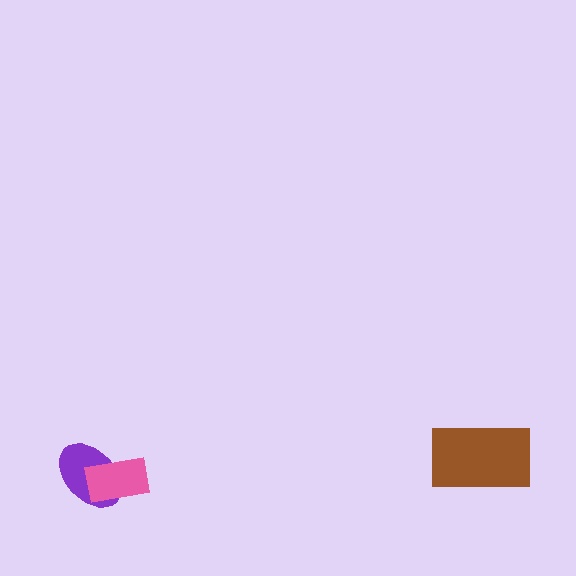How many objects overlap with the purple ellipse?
1 object overlaps with the purple ellipse.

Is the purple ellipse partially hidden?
Yes, it is partially covered by another shape.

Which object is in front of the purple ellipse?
The pink rectangle is in front of the purple ellipse.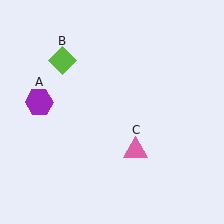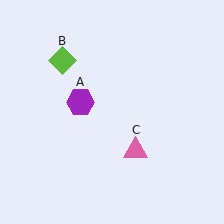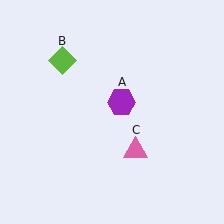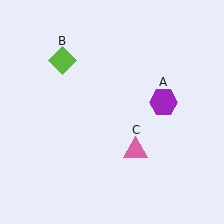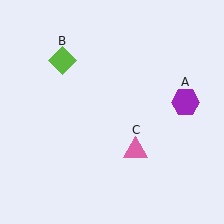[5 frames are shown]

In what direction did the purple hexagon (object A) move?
The purple hexagon (object A) moved right.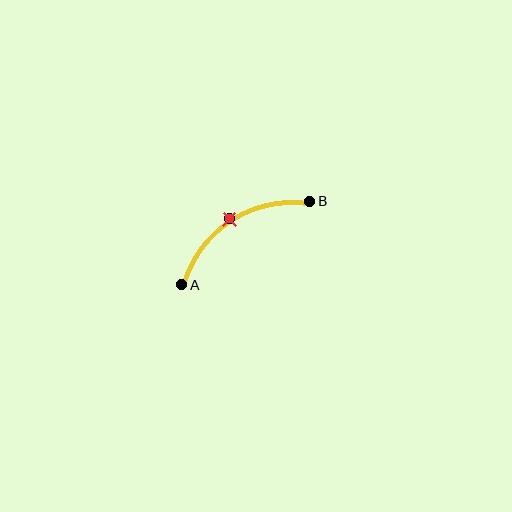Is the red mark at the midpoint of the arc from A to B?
Yes. The red mark lies on the arc at equal arc-length from both A and B — it is the arc midpoint.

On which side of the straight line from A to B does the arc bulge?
The arc bulges above the straight line connecting A and B.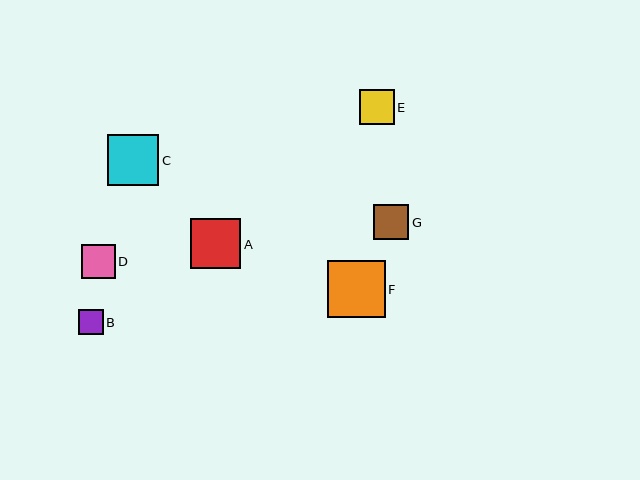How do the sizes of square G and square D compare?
Square G and square D are approximately the same size.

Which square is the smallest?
Square B is the smallest with a size of approximately 25 pixels.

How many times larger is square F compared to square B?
Square F is approximately 2.3 times the size of square B.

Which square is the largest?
Square F is the largest with a size of approximately 57 pixels.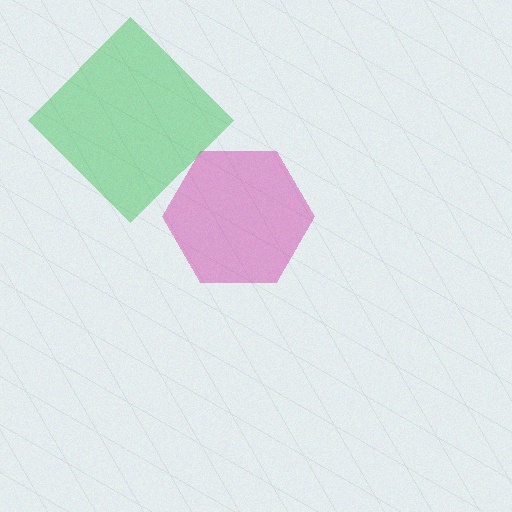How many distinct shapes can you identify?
There are 2 distinct shapes: a magenta hexagon, a green diamond.